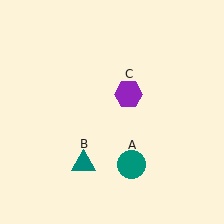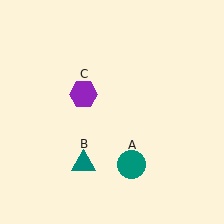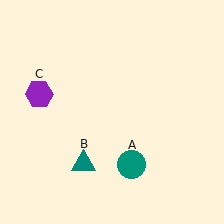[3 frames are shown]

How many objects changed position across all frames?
1 object changed position: purple hexagon (object C).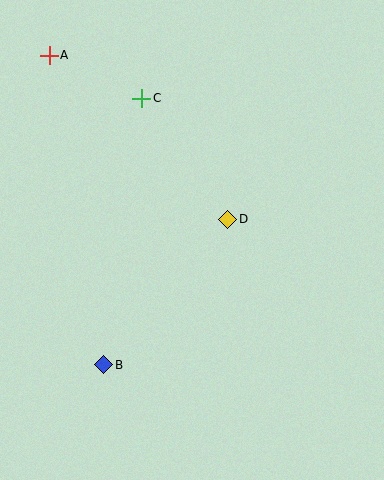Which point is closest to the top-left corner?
Point A is closest to the top-left corner.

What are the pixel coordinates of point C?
Point C is at (142, 98).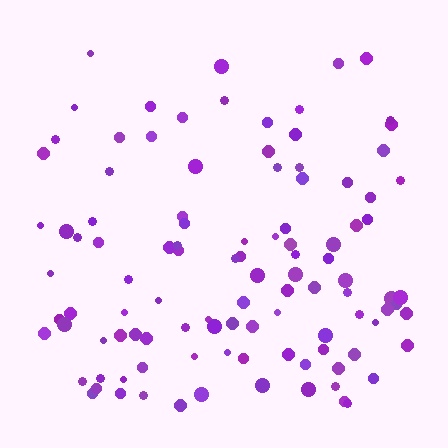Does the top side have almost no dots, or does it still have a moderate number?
Still a moderate number, just noticeably fewer than the bottom.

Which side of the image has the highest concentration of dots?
The bottom.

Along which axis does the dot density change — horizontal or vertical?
Vertical.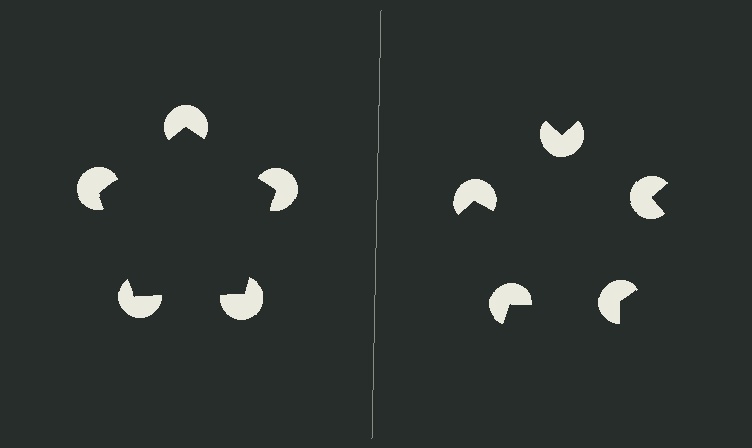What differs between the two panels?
The pac-man discs are positioned identically on both sides; only the wedge orientations differ. On the left they align to a pentagon; on the right they are misaligned.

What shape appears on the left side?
An illusory pentagon.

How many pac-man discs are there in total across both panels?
10 — 5 on each side.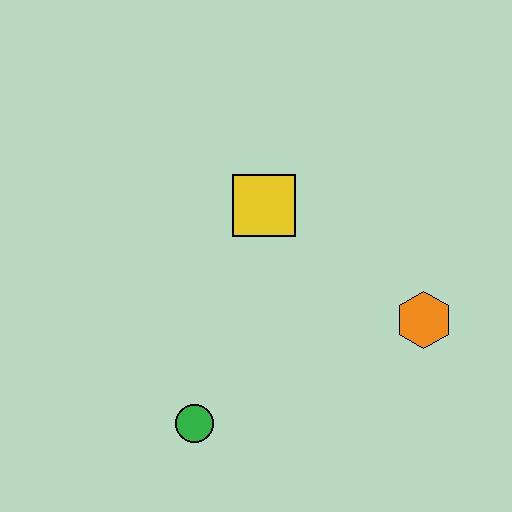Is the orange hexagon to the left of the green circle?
No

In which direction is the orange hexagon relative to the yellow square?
The orange hexagon is to the right of the yellow square.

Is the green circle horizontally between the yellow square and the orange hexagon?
No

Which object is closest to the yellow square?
The orange hexagon is closest to the yellow square.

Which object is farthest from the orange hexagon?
The green circle is farthest from the orange hexagon.